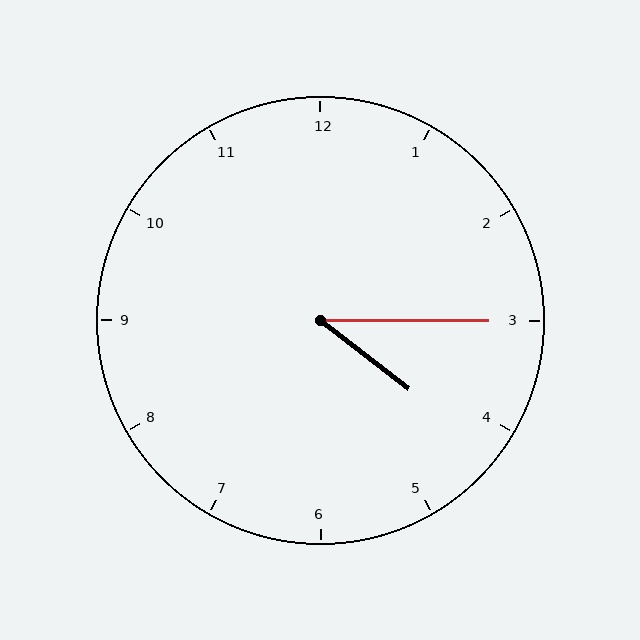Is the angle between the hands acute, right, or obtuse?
It is acute.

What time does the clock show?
4:15.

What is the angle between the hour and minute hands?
Approximately 38 degrees.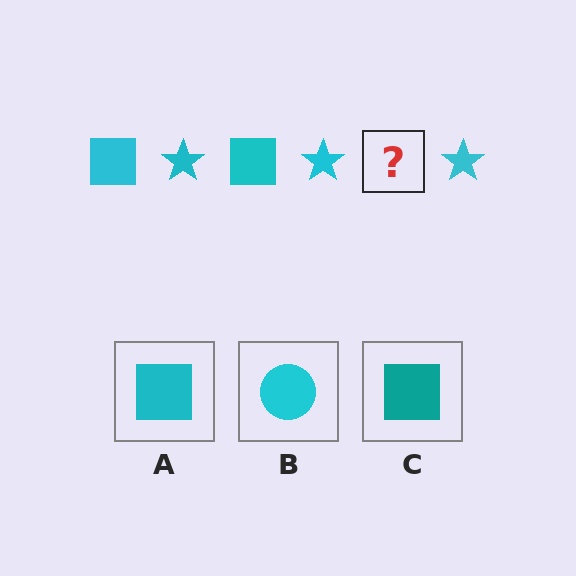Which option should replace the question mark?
Option A.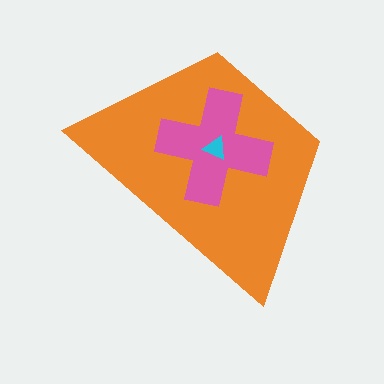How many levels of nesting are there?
3.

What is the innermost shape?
The cyan triangle.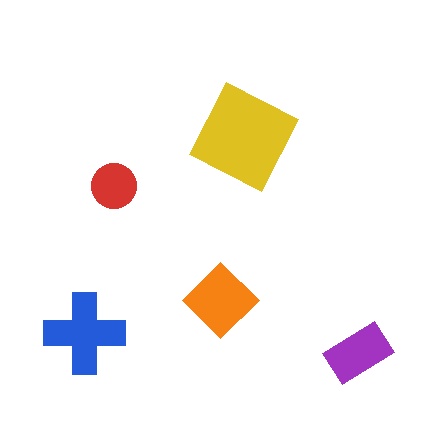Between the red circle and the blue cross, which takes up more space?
The blue cross.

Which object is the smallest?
The red circle.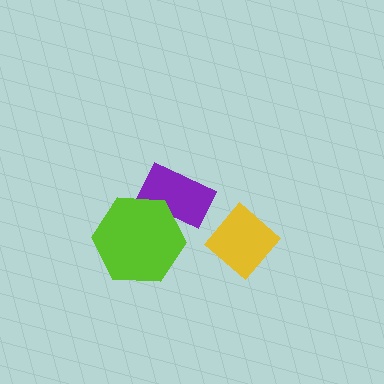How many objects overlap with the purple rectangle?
1 object overlaps with the purple rectangle.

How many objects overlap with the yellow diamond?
0 objects overlap with the yellow diamond.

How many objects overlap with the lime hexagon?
1 object overlaps with the lime hexagon.